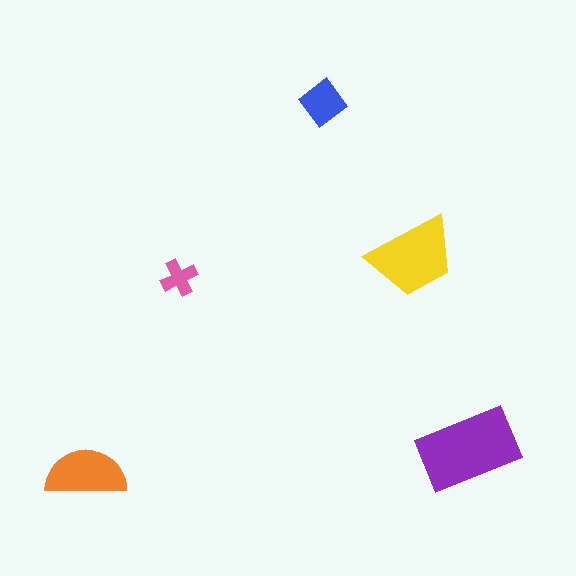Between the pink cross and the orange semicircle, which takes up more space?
The orange semicircle.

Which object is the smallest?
The pink cross.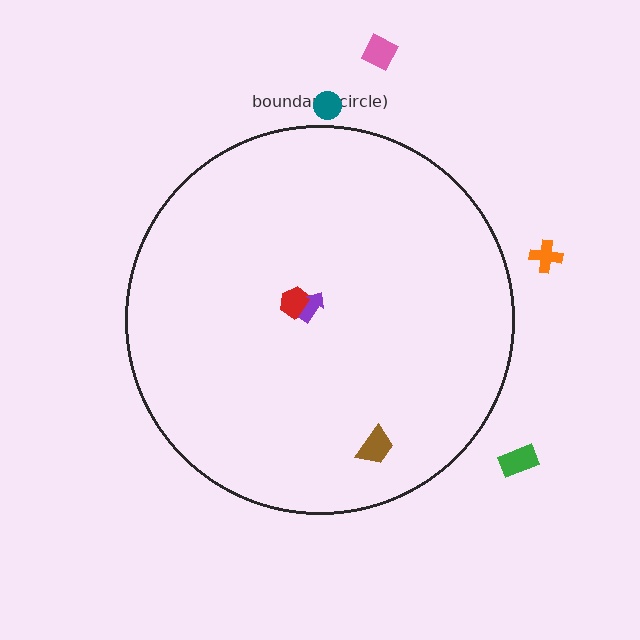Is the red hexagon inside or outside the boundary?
Inside.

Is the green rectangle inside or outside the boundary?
Outside.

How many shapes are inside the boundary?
3 inside, 4 outside.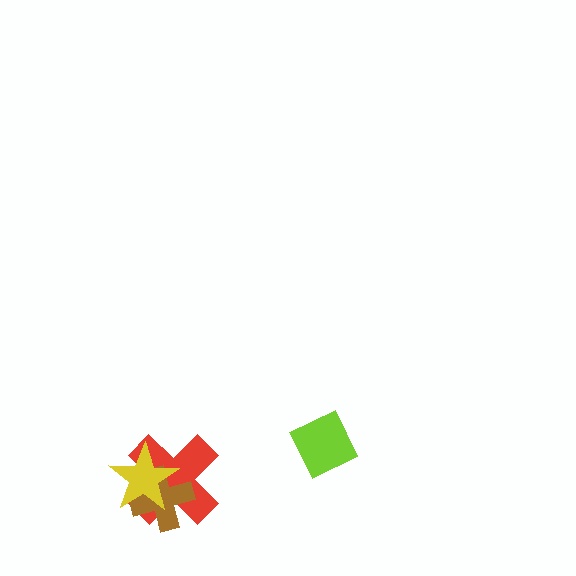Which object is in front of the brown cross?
The yellow star is in front of the brown cross.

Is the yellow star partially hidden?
No, no other shape covers it.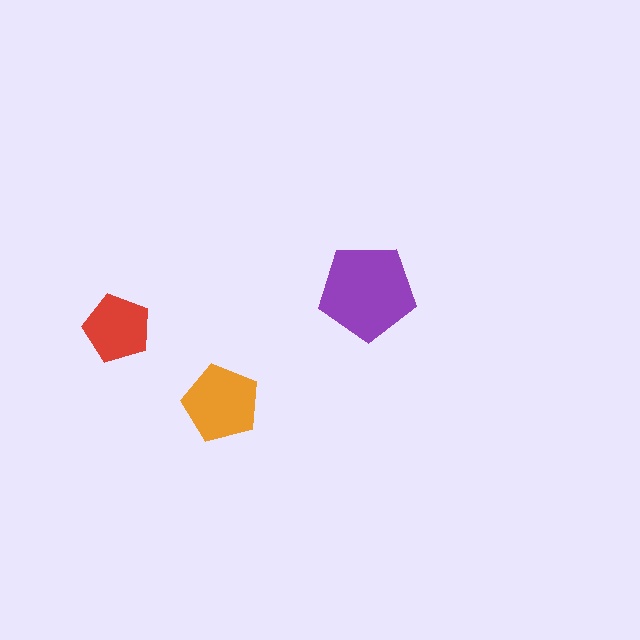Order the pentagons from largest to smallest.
the purple one, the orange one, the red one.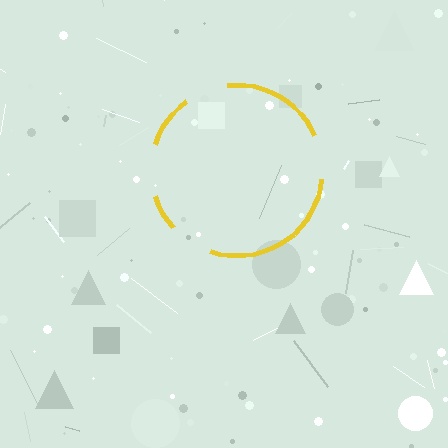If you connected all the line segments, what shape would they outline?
They would outline a circle.